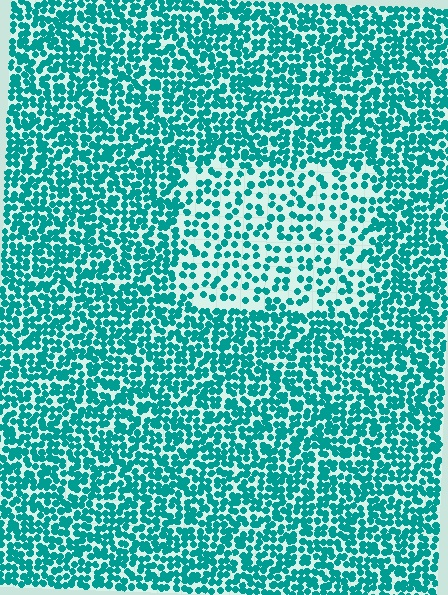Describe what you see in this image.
The image contains small teal elements arranged at two different densities. A rectangle-shaped region is visible where the elements are less densely packed than the surrounding area.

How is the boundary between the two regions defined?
The boundary is defined by a change in element density (approximately 2.0x ratio). All elements are the same color, size, and shape.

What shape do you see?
I see a rectangle.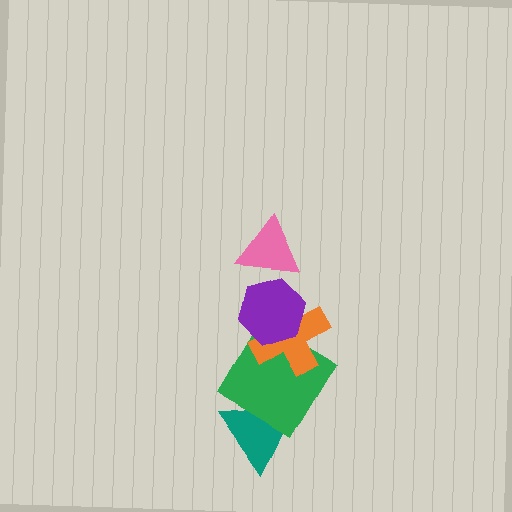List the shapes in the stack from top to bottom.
From top to bottom: the pink triangle, the purple hexagon, the orange cross, the green diamond, the teal triangle.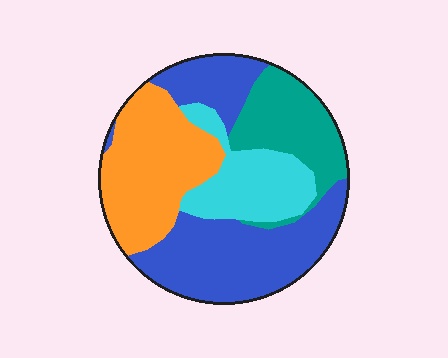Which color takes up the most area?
Blue, at roughly 40%.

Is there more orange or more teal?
Orange.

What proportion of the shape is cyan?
Cyan takes up about one sixth (1/6) of the shape.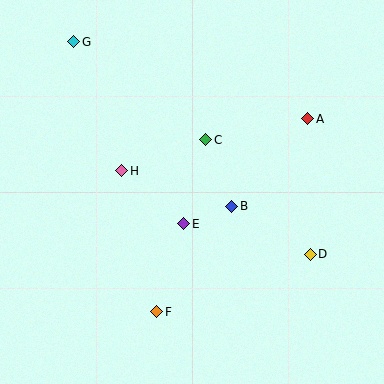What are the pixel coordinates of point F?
Point F is at (157, 312).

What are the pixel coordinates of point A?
Point A is at (308, 119).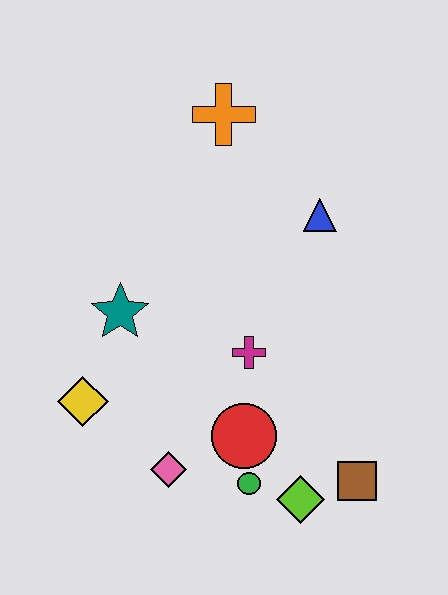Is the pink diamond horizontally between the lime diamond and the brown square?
No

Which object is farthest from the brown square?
The orange cross is farthest from the brown square.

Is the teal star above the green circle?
Yes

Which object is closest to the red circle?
The green circle is closest to the red circle.